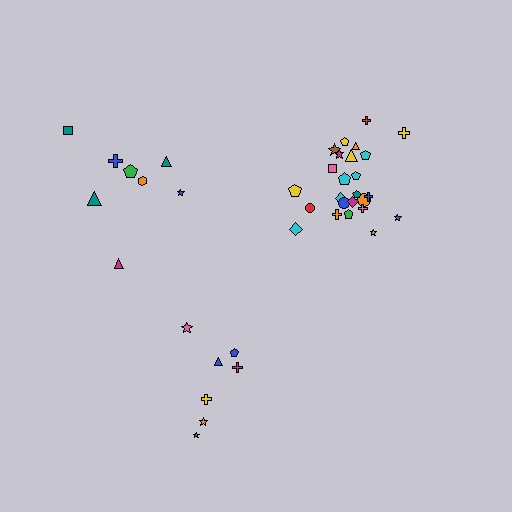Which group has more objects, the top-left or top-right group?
The top-right group.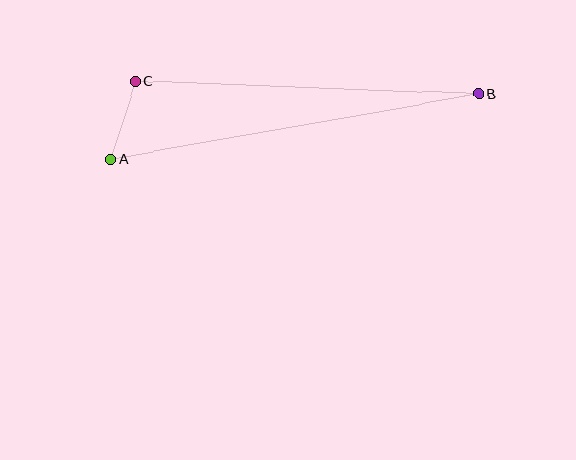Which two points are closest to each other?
Points A and C are closest to each other.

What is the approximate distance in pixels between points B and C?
The distance between B and C is approximately 343 pixels.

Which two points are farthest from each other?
Points A and B are farthest from each other.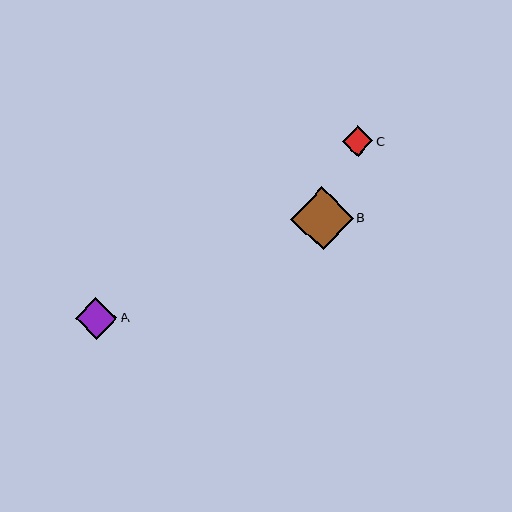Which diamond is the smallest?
Diamond C is the smallest with a size of approximately 31 pixels.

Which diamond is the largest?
Diamond B is the largest with a size of approximately 63 pixels.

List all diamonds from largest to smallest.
From largest to smallest: B, A, C.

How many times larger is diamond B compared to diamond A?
Diamond B is approximately 1.5 times the size of diamond A.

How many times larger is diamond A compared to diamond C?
Diamond A is approximately 1.4 times the size of diamond C.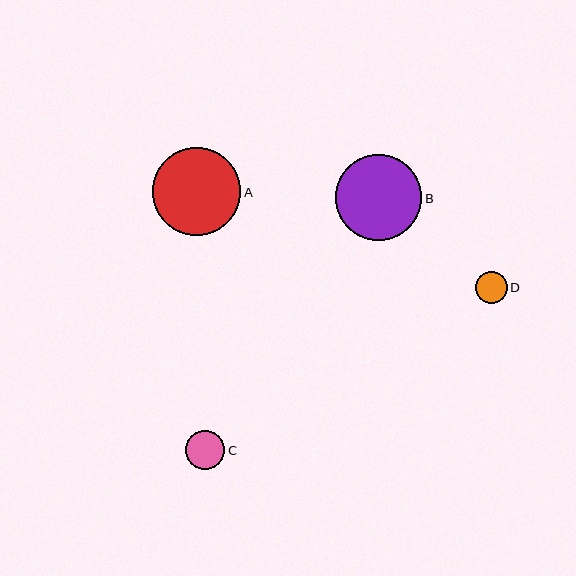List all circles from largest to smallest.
From largest to smallest: A, B, C, D.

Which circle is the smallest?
Circle D is the smallest with a size of approximately 32 pixels.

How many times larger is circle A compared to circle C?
Circle A is approximately 2.3 times the size of circle C.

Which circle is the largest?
Circle A is the largest with a size of approximately 88 pixels.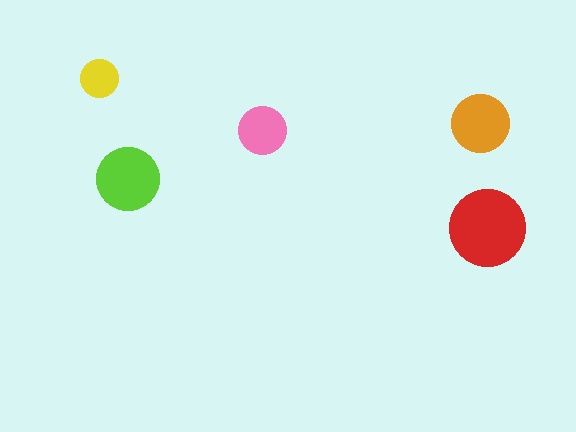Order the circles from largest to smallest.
the red one, the lime one, the orange one, the pink one, the yellow one.